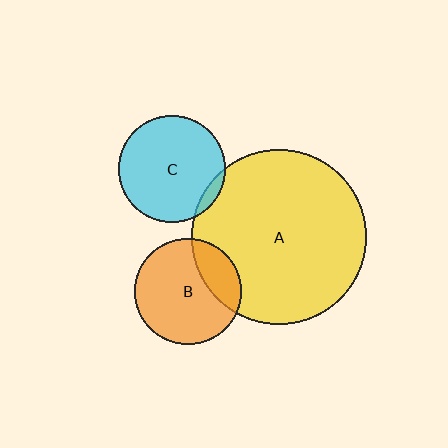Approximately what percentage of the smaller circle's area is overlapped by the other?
Approximately 25%.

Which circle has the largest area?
Circle A (yellow).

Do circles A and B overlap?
Yes.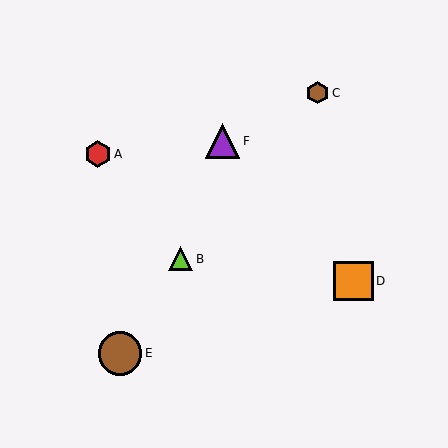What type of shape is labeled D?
Shape D is an orange square.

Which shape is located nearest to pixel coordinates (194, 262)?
The lime triangle (labeled B) at (181, 259) is nearest to that location.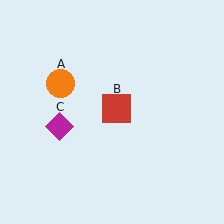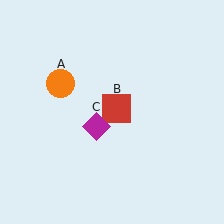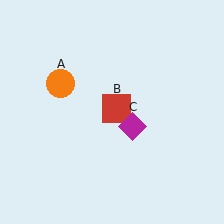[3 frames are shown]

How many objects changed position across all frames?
1 object changed position: magenta diamond (object C).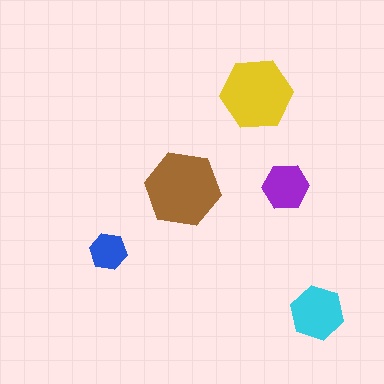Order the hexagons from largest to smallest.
the brown one, the yellow one, the cyan one, the purple one, the blue one.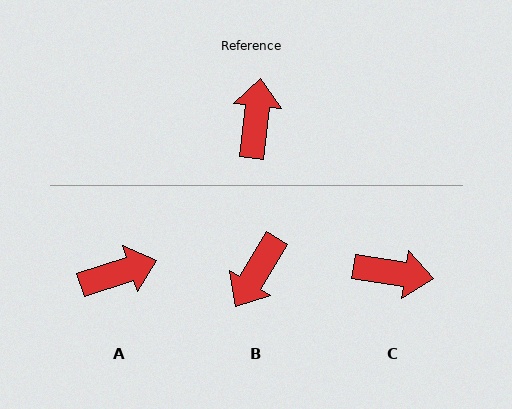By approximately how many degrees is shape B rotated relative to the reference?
Approximately 155 degrees counter-clockwise.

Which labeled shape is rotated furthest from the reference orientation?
B, about 155 degrees away.